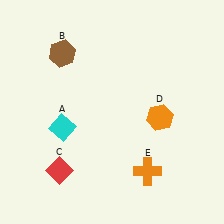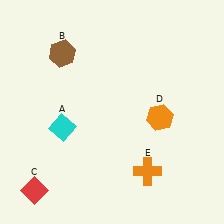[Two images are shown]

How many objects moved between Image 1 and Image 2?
1 object moved between the two images.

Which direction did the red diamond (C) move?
The red diamond (C) moved left.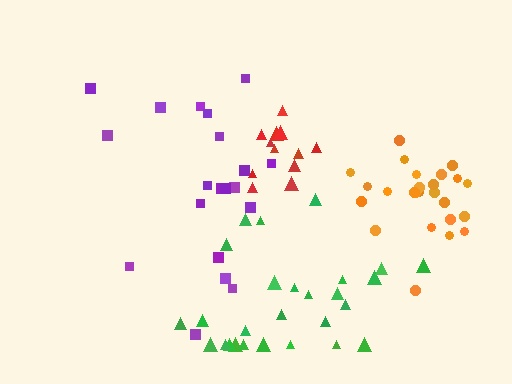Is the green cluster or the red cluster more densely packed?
Red.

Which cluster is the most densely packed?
Orange.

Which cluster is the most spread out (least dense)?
Purple.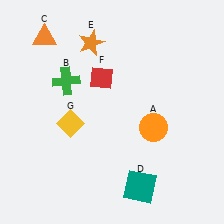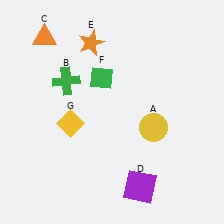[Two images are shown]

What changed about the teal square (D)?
In Image 1, D is teal. In Image 2, it changed to purple.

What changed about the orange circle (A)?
In Image 1, A is orange. In Image 2, it changed to yellow.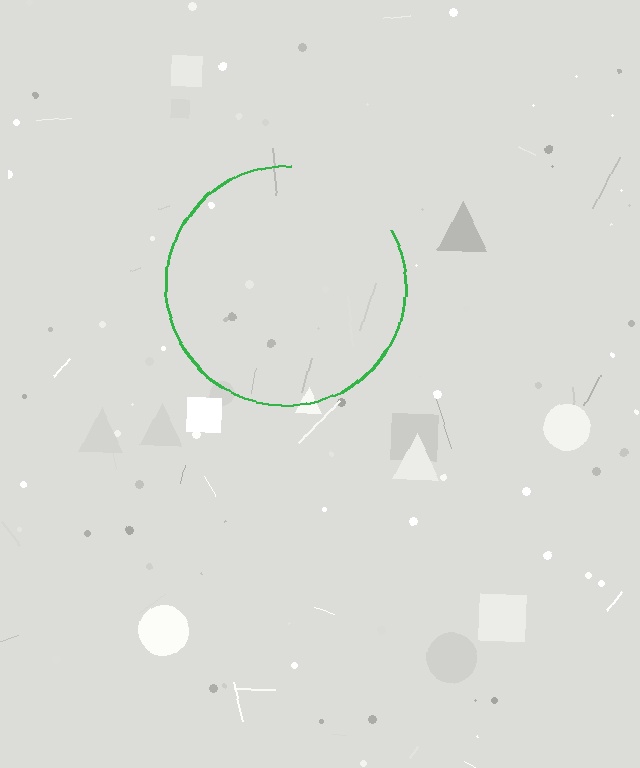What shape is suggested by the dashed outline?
The dashed outline suggests a circle.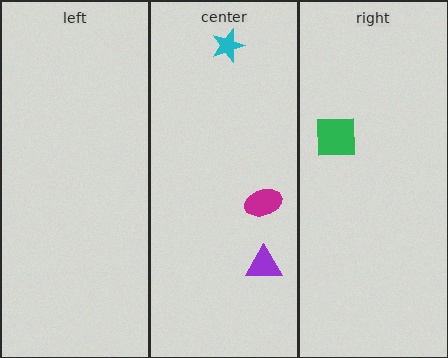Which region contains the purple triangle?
The center region.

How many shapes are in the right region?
1.